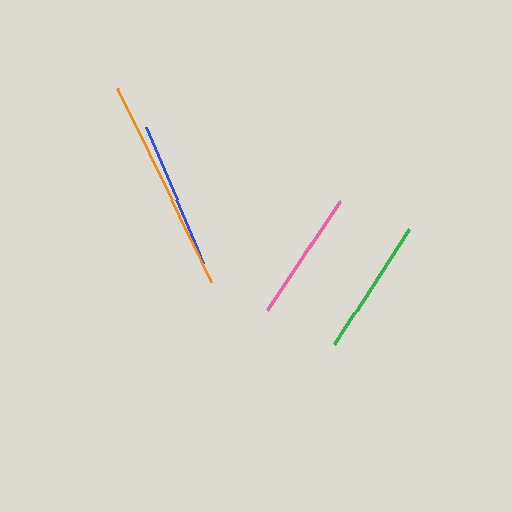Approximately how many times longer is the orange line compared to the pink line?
The orange line is approximately 1.6 times the length of the pink line.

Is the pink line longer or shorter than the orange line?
The orange line is longer than the pink line.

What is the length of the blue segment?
The blue segment is approximately 147 pixels long.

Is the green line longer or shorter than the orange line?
The orange line is longer than the green line.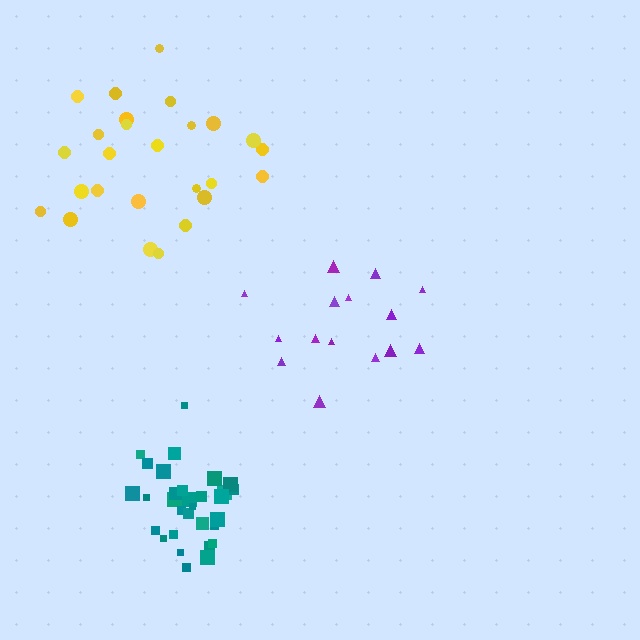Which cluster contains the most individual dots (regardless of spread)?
Teal (31).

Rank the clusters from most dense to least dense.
teal, yellow, purple.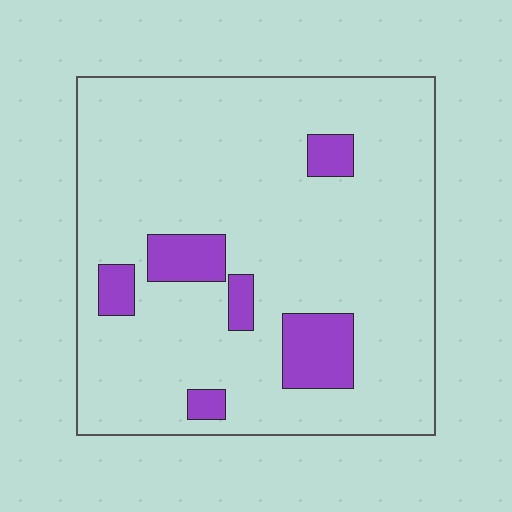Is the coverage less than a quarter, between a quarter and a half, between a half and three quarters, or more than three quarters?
Less than a quarter.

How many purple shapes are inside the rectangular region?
6.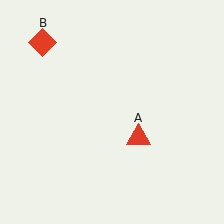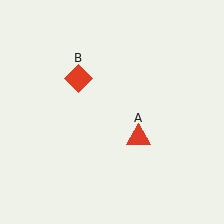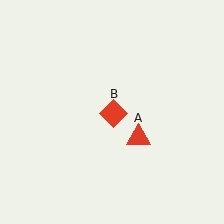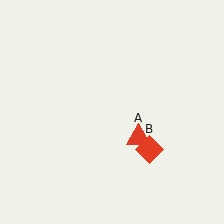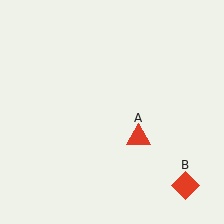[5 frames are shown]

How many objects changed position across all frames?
1 object changed position: red diamond (object B).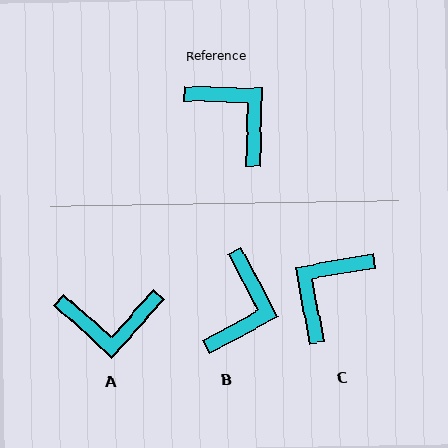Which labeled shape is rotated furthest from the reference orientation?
A, about 131 degrees away.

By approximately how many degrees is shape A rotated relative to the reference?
Approximately 131 degrees clockwise.